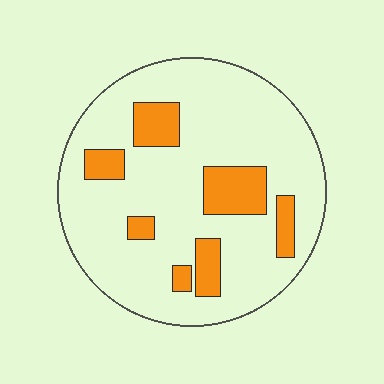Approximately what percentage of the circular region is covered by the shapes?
Approximately 20%.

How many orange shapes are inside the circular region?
7.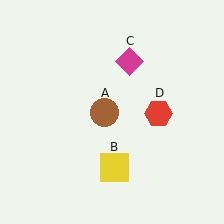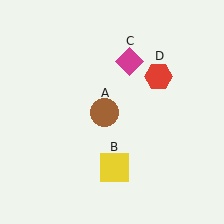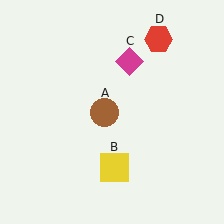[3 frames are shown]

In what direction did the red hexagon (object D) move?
The red hexagon (object D) moved up.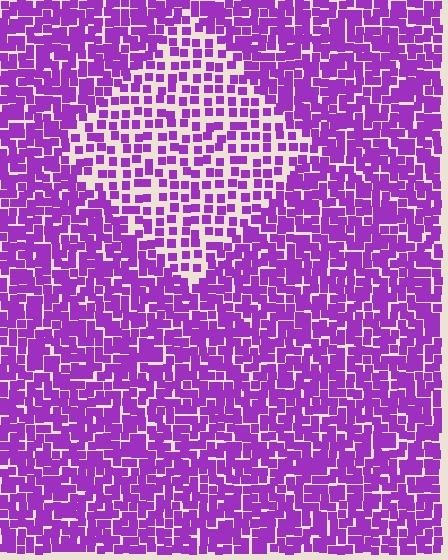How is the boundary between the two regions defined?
The boundary is defined by a change in element density (approximately 1.9x ratio). All elements are the same color, size, and shape.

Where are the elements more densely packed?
The elements are more densely packed outside the diamond boundary.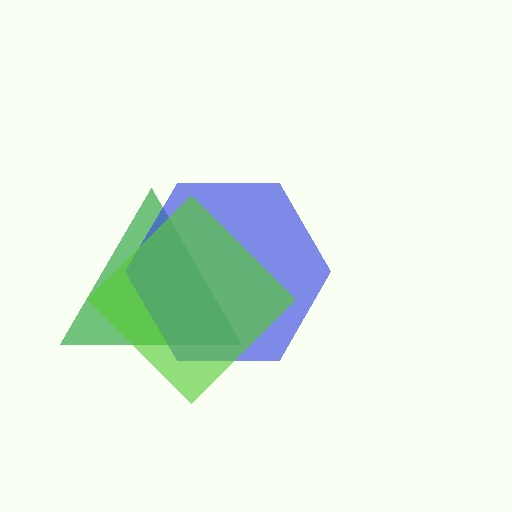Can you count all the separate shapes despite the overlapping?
Yes, there are 3 separate shapes.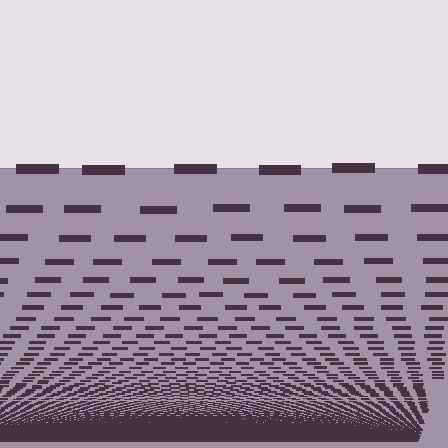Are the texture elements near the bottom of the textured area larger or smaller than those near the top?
Smaller. The gradient is inverted — elements near the bottom are smaller and denser.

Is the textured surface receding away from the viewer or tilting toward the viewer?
The surface appears to tilt toward the viewer. Texture elements get larger and sparser toward the top.